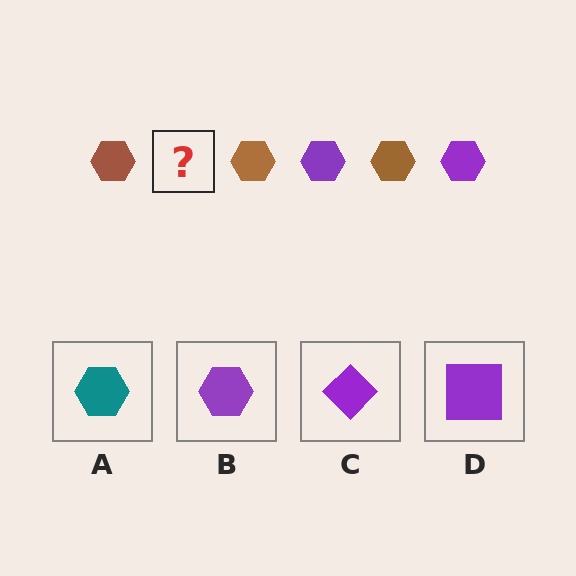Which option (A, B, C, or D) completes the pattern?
B.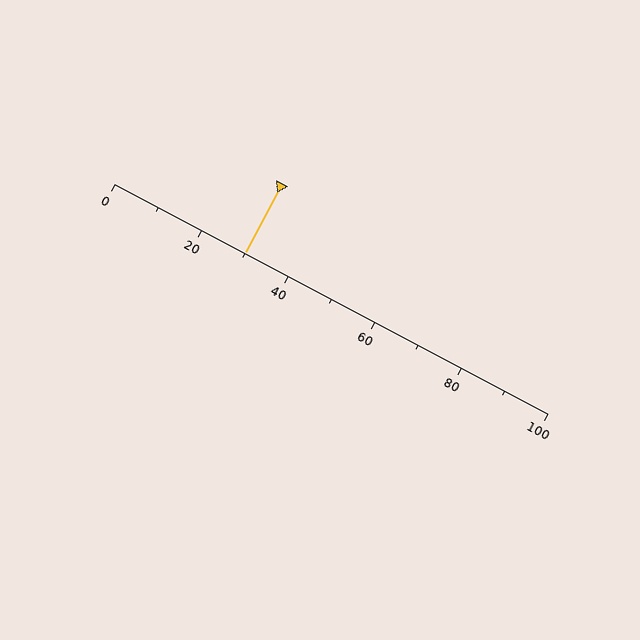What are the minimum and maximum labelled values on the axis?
The axis runs from 0 to 100.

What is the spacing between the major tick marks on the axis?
The major ticks are spaced 20 apart.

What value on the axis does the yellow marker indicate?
The marker indicates approximately 30.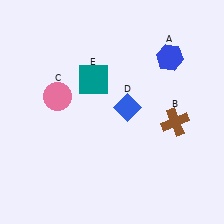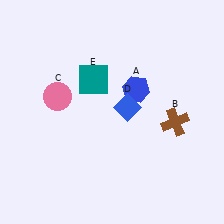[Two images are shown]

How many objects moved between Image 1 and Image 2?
1 object moved between the two images.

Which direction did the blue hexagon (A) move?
The blue hexagon (A) moved left.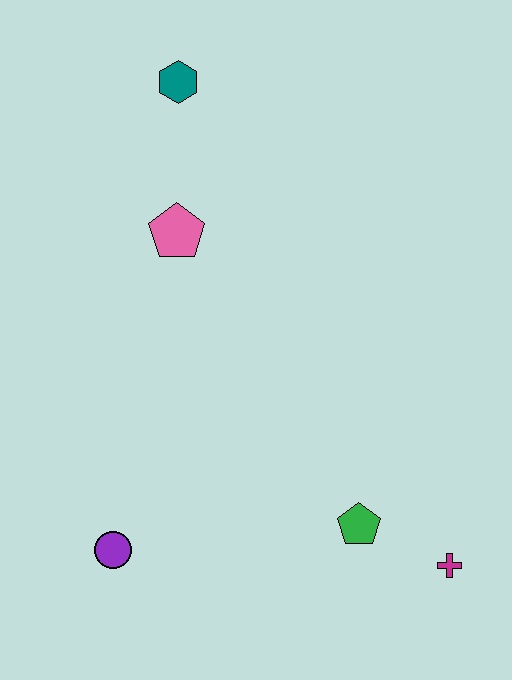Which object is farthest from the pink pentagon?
The magenta cross is farthest from the pink pentagon.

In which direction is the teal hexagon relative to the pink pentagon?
The teal hexagon is above the pink pentagon.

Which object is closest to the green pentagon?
The magenta cross is closest to the green pentagon.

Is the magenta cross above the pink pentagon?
No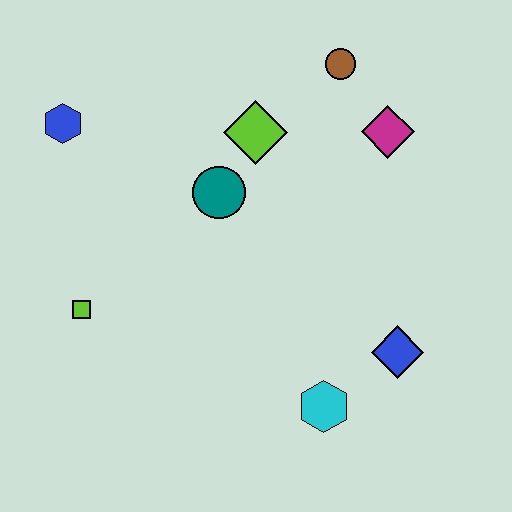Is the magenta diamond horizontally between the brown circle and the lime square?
No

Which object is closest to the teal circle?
The lime diamond is closest to the teal circle.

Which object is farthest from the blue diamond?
The blue hexagon is farthest from the blue diamond.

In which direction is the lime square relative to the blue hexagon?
The lime square is below the blue hexagon.